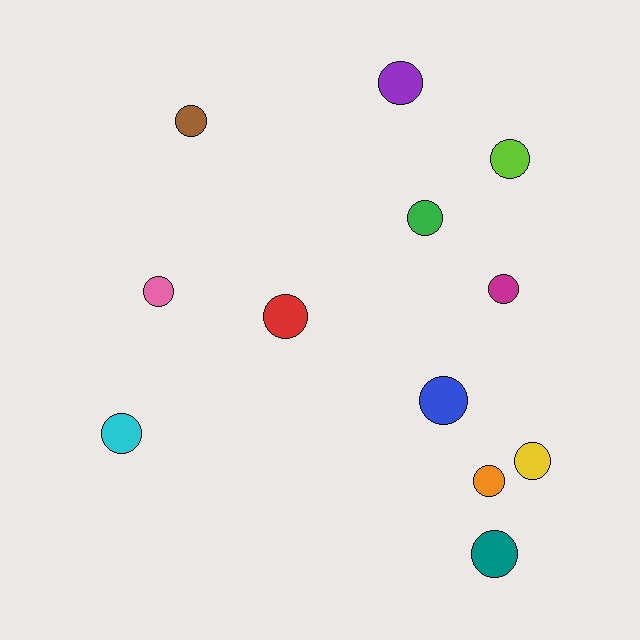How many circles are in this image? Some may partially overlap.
There are 12 circles.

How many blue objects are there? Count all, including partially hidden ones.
There is 1 blue object.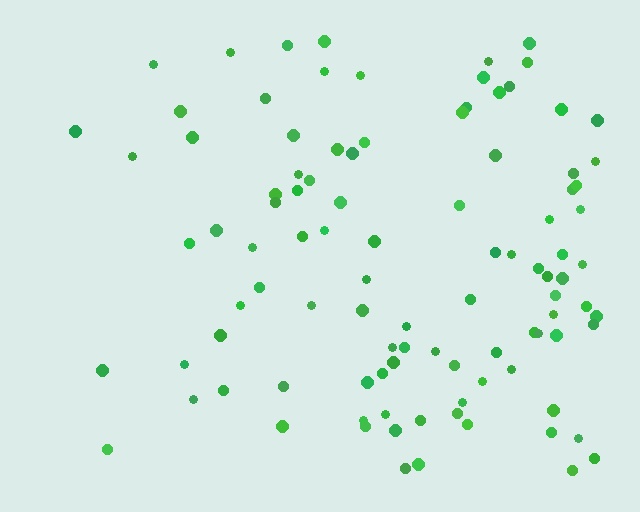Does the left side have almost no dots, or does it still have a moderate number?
Still a moderate number, just noticeably fewer than the right.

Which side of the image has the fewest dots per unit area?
The left.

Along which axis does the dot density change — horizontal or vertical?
Horizontal.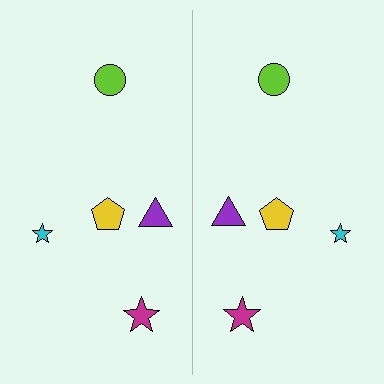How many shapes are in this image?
There are 10 shapes in this image.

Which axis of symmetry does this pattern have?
The pattern has a vertical axis of symmetry running through the center of the image.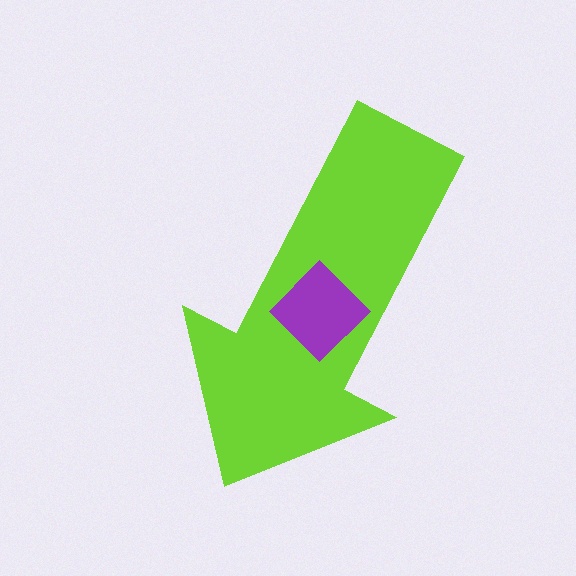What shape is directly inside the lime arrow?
The purple diamond.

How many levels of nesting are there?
2.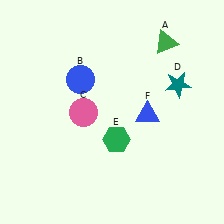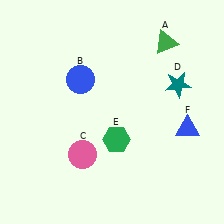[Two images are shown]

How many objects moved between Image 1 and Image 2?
2 objects moved between the two images.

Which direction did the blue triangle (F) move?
The blue triangle (F) moved right.